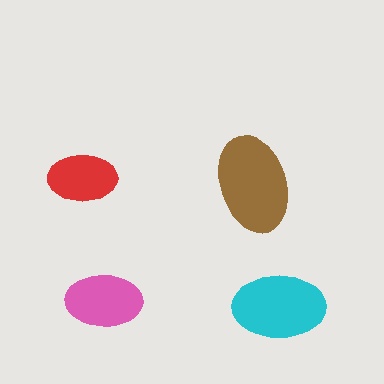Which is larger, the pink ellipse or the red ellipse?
The pink one.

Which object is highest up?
The red ellipse is topmost.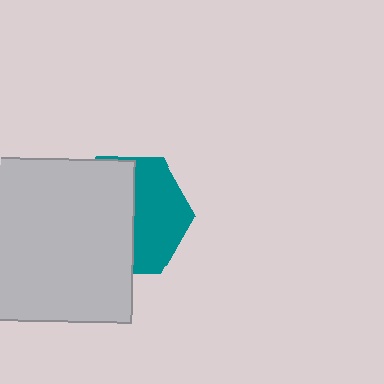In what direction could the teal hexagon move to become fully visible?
The teal hexagon could move right. That would shift it out from behind the light gray square entirely.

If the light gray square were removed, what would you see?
You would see the complete teal hexagon.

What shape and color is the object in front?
The object in front is a light gray square.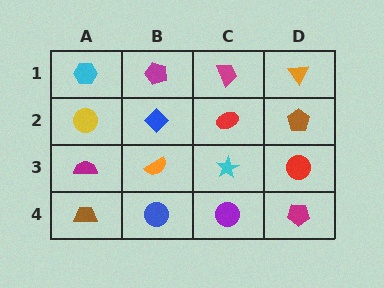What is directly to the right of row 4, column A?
A blue circle.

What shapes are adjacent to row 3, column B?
A blue diamond (row 2, column B), a blue circle (row 4, column B), a magenta semicircle (row 3, column A), a cyan star (row 3, column C).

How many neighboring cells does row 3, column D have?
3.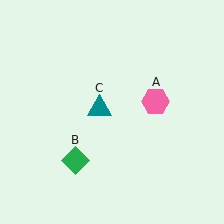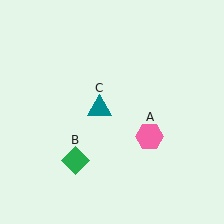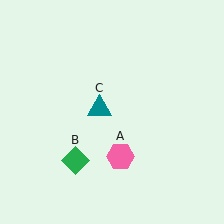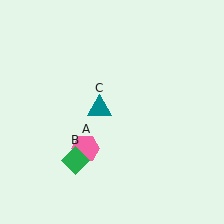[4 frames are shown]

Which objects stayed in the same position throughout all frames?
Green diamond (object B) and teal triangle (object C) remained stationary.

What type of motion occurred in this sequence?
The pink hexagon (object A) rotated clockwise around the center of the scene.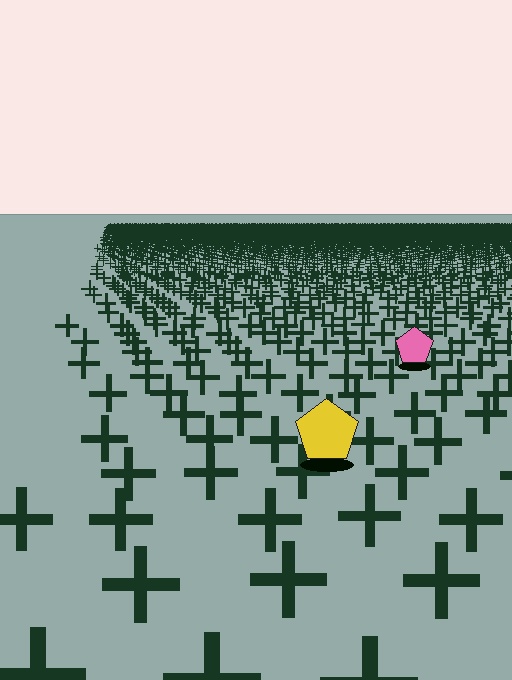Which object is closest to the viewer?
The yellow pentagon is closest. The texture marks near it are larger and more spread out.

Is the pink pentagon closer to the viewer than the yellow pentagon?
No. The yellow pentagon is closer — you can tell from the texture gradient: the ground texture is coarser near it.